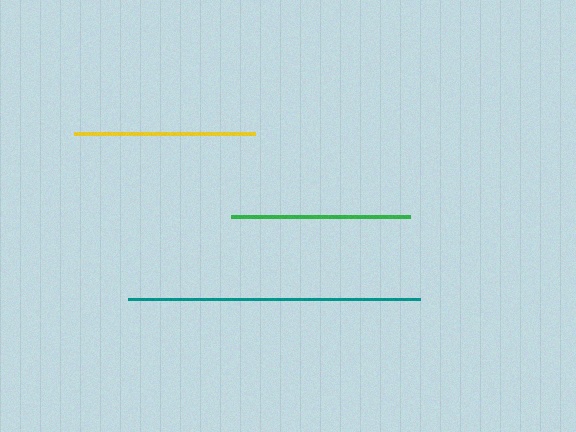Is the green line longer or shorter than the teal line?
The teal line is longer than the green line.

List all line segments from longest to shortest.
From longest to shortest: teal, yellow, green.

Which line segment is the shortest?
The green line is the shortest at approximately 180 pixels.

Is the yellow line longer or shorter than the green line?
The yellow line is longer than the green line.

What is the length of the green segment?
The green segment is approximately 180 pixels long.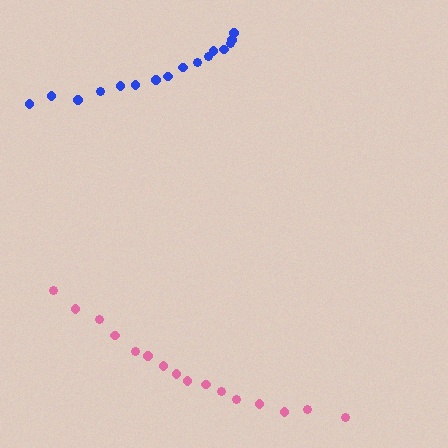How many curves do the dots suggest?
There are 2 distinct paths.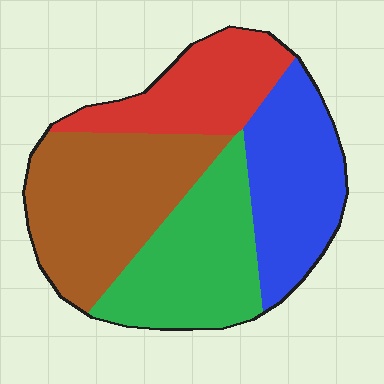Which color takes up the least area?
Red, at roughly 20%.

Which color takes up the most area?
Brown, at roughly 30%.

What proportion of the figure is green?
Green takes up between a sixth and a third of the figure.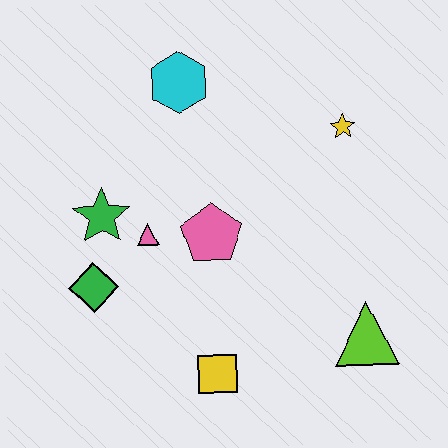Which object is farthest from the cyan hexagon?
The lime triangle is farthest from the cyan hexagon.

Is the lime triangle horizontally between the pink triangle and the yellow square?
No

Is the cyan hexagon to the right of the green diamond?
Yes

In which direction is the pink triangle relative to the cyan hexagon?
The pink triangle is below the cyan hexagon.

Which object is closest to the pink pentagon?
The pink triangle is closest to the pink pentagon.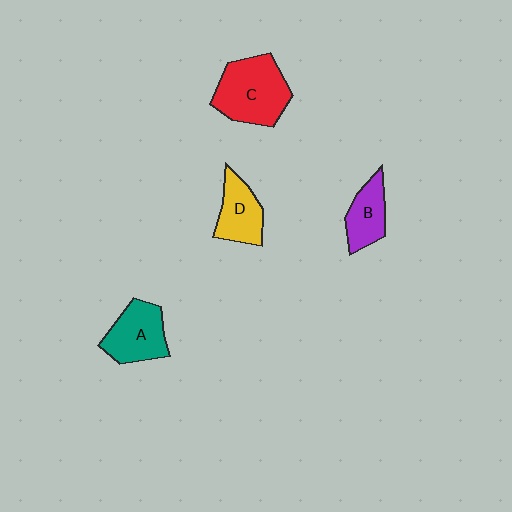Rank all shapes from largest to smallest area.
From largest to smallest: C (red), A (teal), D (yellow), B (purple).